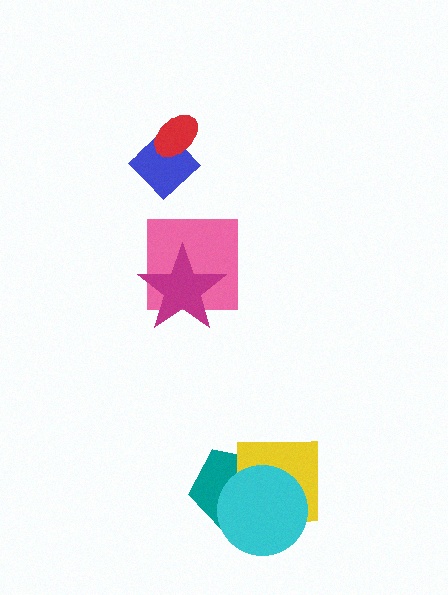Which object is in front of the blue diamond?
The red ellipse is in front of the blue diamond.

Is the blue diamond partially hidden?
Yes, it is partially covered by another shape.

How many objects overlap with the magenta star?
1 object overlaps with the magenta star.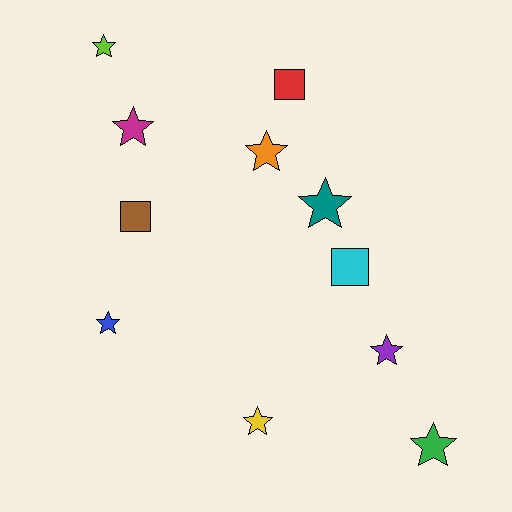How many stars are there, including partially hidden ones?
There are 8 stars.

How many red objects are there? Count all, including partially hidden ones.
There is 1 red object.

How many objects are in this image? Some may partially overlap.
There are 11 objects.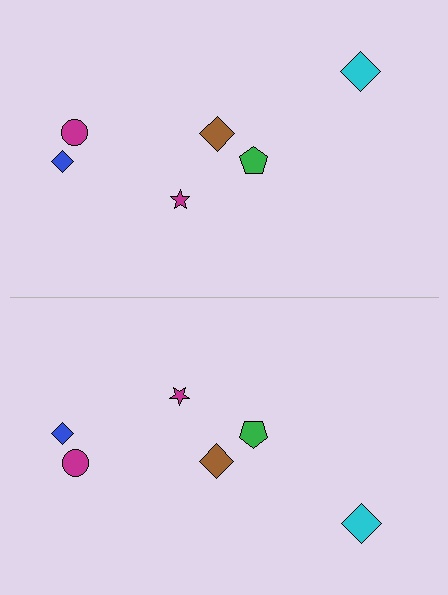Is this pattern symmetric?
Yes, this pattern has bilateral (reflection) symmetry.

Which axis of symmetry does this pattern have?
The pattern has a horizontal axis of symmetry running through the center of the image.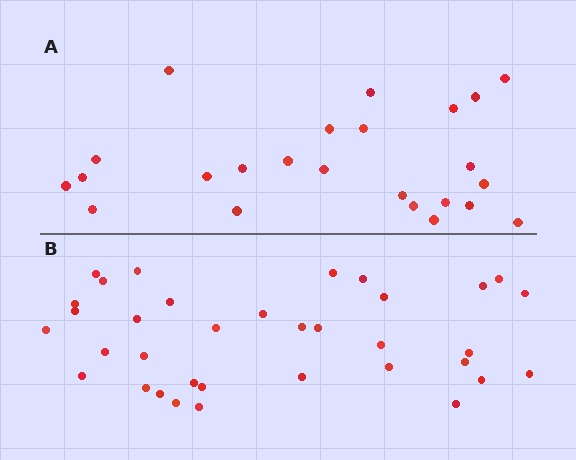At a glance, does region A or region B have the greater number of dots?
Region B (the bottom region) has more dots.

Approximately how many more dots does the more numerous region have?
Region B has roughly 12 or so more dots than region A.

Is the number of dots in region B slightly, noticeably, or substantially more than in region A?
Region B has substantially more. The ratio is roughly 1.5 to 1.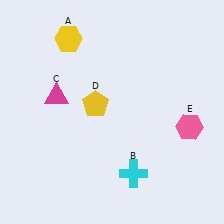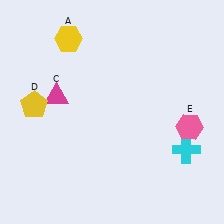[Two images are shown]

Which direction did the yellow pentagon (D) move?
The yellow pentagon (D) moved left.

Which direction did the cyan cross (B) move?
The cyan cross (B) moved right.